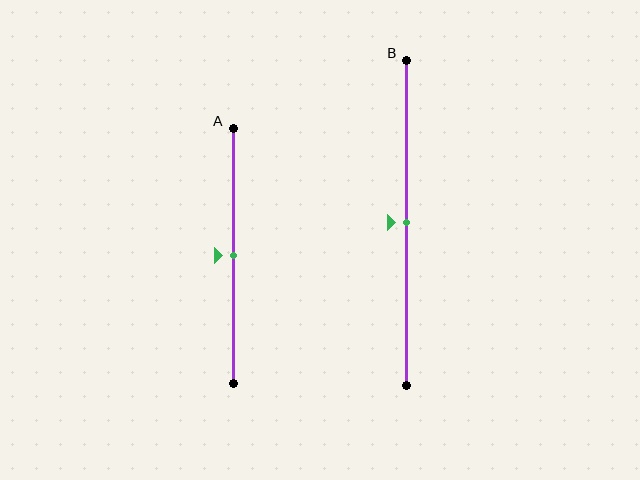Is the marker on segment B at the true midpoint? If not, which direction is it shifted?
Yes, the marker on segment B is at the true midpoint.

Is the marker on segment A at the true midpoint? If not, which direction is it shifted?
Yes, the marker on segment A is at the true midpoint.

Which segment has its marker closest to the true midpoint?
Segment A has its marker closest to the true midpoint.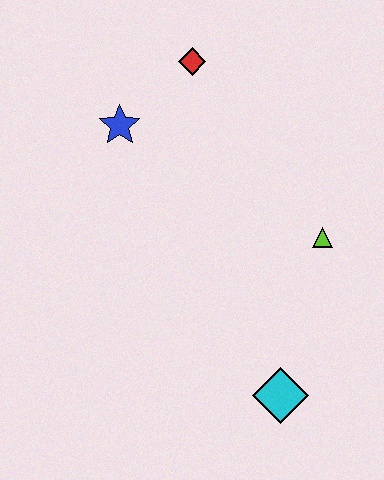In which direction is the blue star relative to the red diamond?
The blue star is to the left of the red diamond.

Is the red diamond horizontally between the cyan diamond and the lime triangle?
No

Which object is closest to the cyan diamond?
The lime triangle is closest to the cyan diamond.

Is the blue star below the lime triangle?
No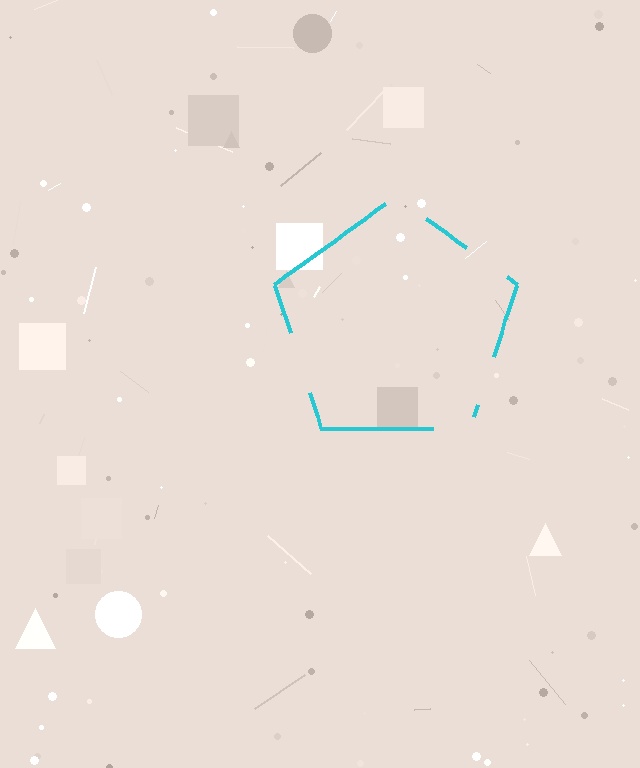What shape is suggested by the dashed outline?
The dashed outline suggests a pentagon.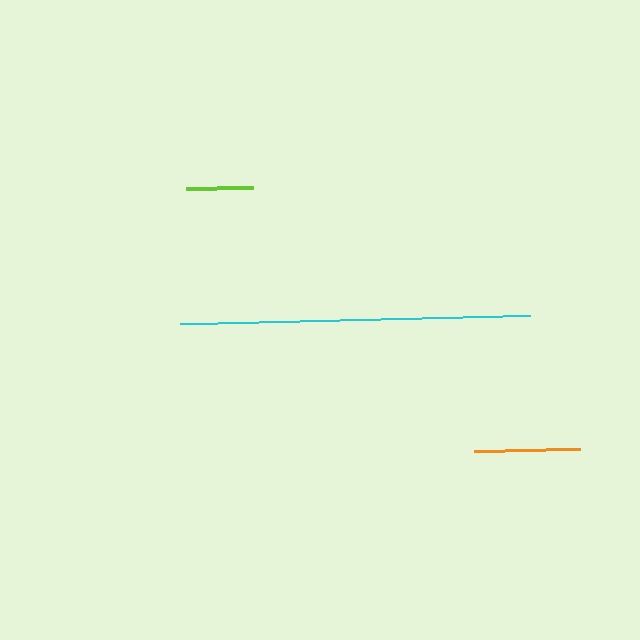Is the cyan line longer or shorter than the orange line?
The cyan line is longer than the orange line.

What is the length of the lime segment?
The lime segment is approximately 67 pixels long.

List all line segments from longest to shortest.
From longest to shortest: cyan, orange, lime.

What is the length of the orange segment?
The orange segment is approximately 107 pixels long.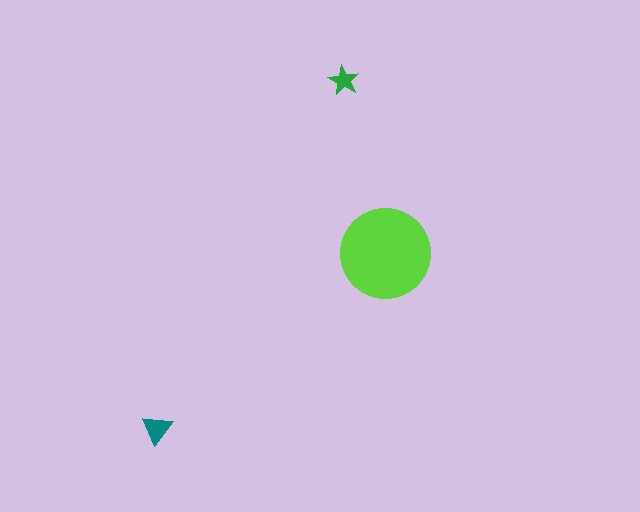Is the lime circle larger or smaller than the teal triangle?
Larger.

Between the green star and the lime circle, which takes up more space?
The lime circle.